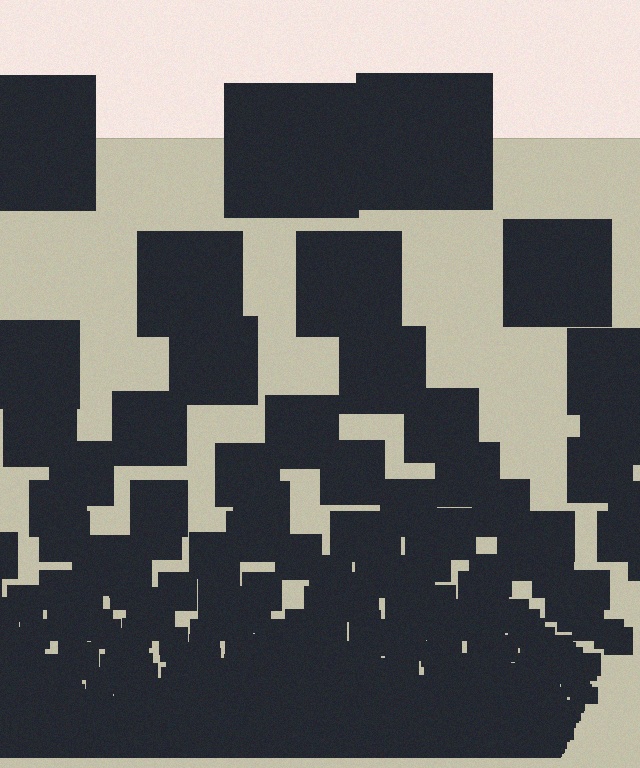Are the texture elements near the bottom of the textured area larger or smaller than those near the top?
Smaller. The gradient is inverted — elements near the bottom are smaller and denser.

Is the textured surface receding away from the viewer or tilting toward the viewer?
The surface appears to tilt toward the viewer. Texture elements get larger and sparser toward the top.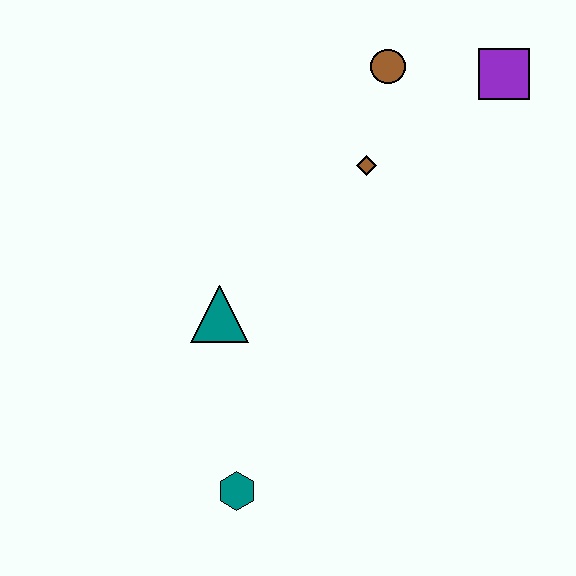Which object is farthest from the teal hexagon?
The purple square is farthest from the teal hexagon.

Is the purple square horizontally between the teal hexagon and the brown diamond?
No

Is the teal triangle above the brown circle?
No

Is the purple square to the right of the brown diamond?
Yes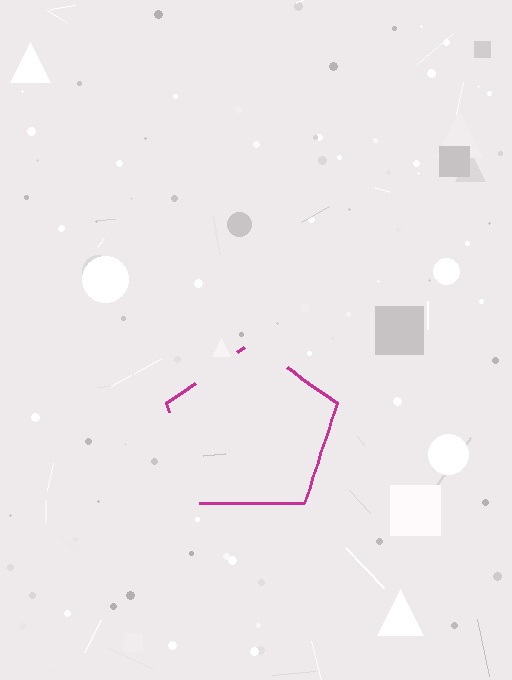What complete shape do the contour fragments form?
The contour fragments form a pentagon.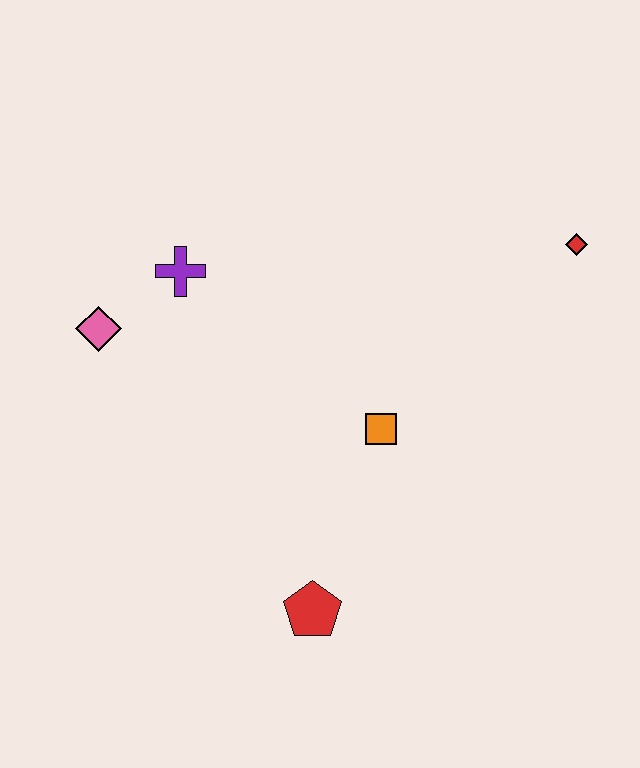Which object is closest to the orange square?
The red pentagon is closest to the orange square.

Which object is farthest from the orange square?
The pink diamond is farthest from the orange square.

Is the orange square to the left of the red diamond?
Yes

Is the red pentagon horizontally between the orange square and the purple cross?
Yes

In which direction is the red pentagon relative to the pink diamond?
The red pentagon is below the pink diamond.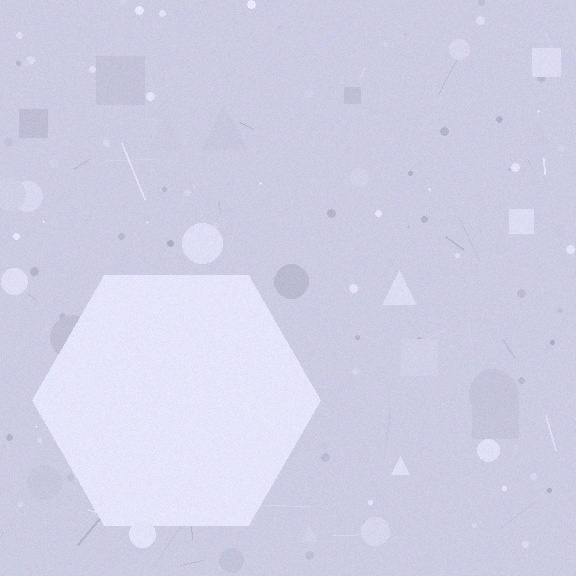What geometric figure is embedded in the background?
A hexagon is embedded in the background.